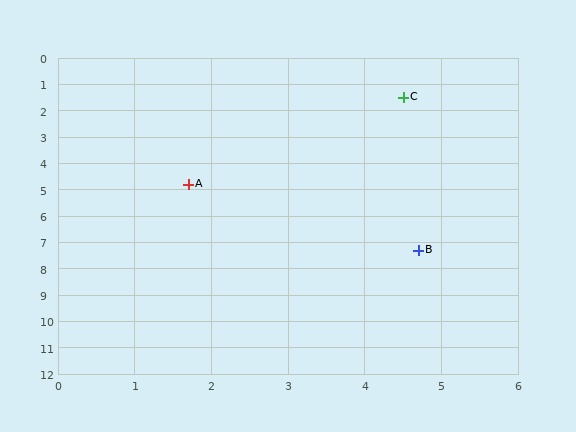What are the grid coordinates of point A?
Point A is at approximately (1.7, 4.8).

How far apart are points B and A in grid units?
Points B and A are about 3.9 grid units apart.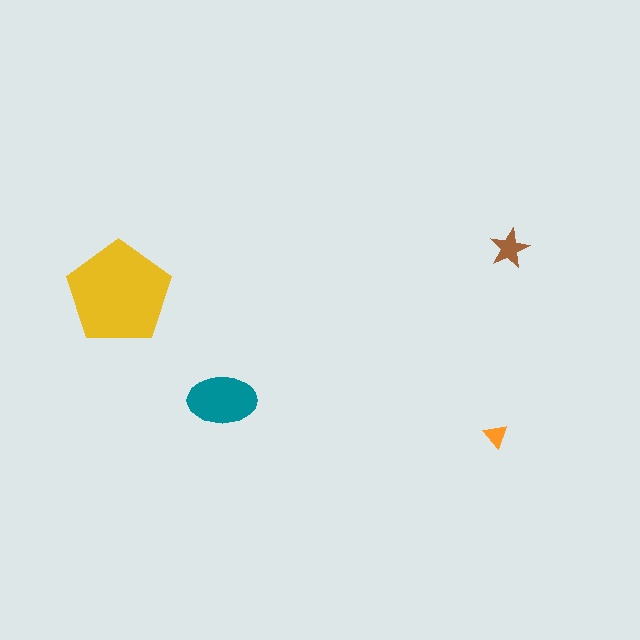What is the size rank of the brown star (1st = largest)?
3rd.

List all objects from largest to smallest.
The yellow pentagon, the teal ellipse, the brown star, the orange triangle.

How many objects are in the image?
There are 4 objects in the image.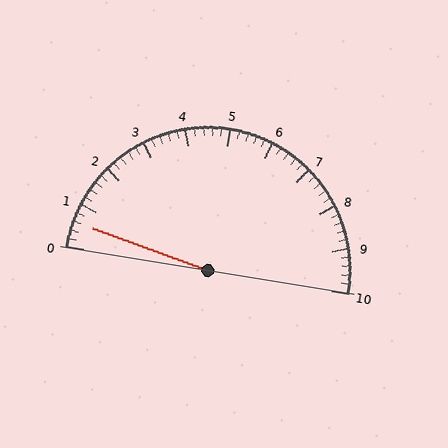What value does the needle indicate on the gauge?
The needle indicates approximately 0.6.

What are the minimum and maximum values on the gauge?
The gauge ranges from 0 to 10.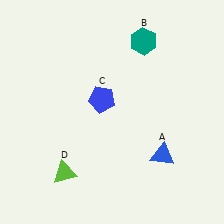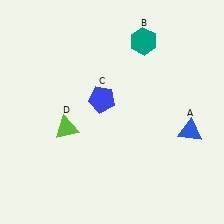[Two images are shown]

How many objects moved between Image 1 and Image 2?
2 objects moved between the two images.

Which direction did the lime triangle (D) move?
The lime triangle (D) moved up.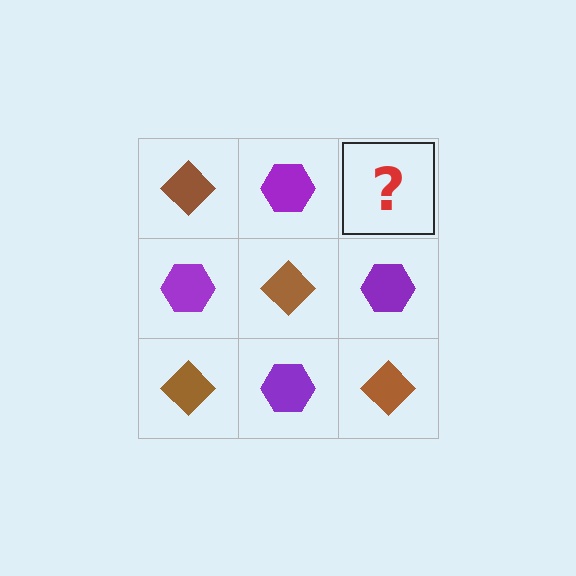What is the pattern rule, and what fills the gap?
The rule is that it alternates brown diamond and purple hexagon in a checkerboard pattern. The gap should be filled with a brown diamond.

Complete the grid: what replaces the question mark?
The question mark should be replaced with a brown diamond.